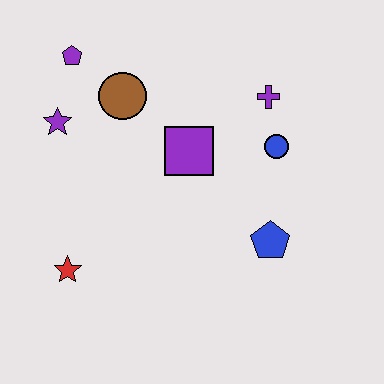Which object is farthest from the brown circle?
The blue pentagon is farthest from the brown circle.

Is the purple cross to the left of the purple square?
No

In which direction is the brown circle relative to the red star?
The brown circle is above the red star.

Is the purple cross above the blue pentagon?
Yes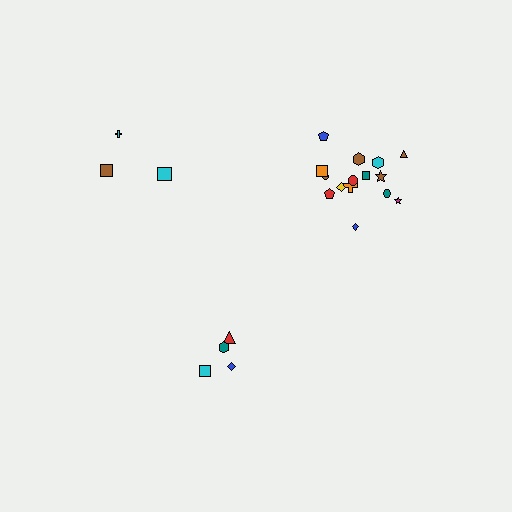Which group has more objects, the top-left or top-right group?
The top-right group.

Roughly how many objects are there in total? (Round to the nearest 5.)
Roughly 20 objects in total.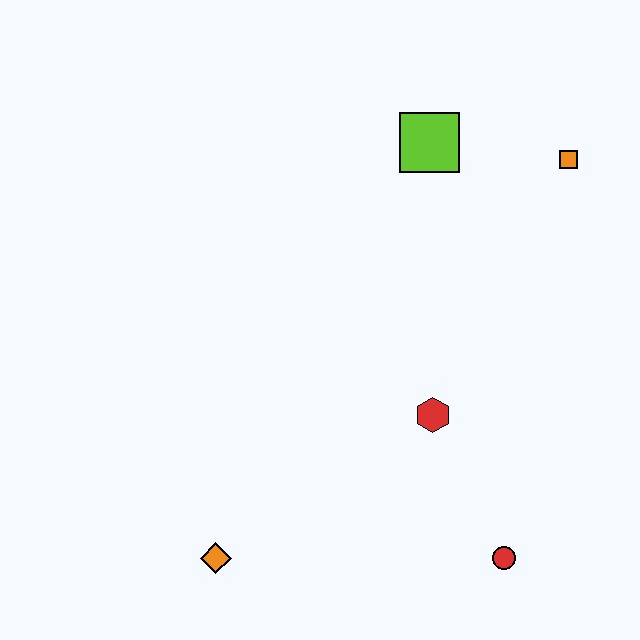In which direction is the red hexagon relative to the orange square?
The red hexagon is below the orange square.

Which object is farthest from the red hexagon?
The orange square is farthest from the red hexagon.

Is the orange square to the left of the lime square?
No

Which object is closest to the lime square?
The orange square is closest to the lime square.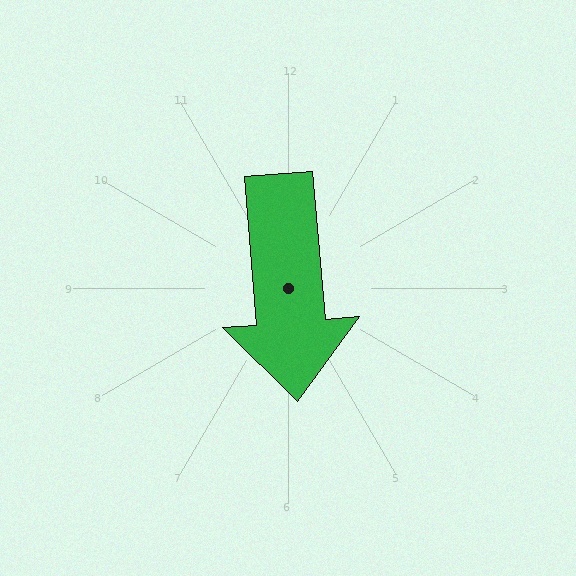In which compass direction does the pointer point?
South.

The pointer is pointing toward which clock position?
Roughly 6 o'clock.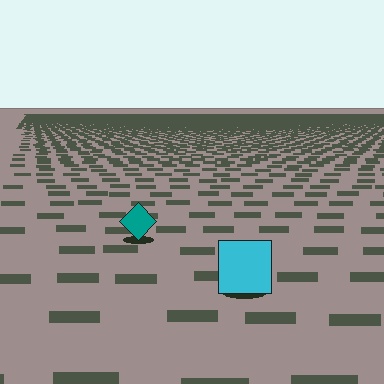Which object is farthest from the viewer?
The teal diamond is farthest from the viewer. It appears smaller and the ground texture around it is denser.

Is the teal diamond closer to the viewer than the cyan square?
No. The cyan square is closer — you can tell from the texture gradient: the ground texture is coarser near it.